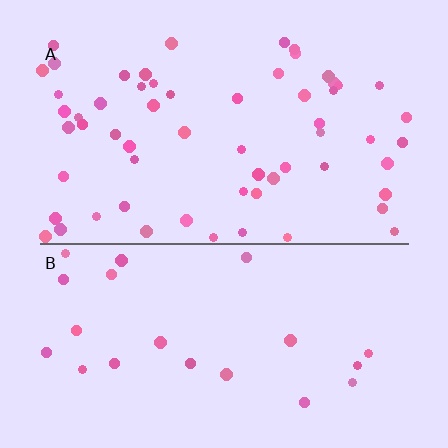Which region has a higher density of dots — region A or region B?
A (the top).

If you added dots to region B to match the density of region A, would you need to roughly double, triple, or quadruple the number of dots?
Approximately triple.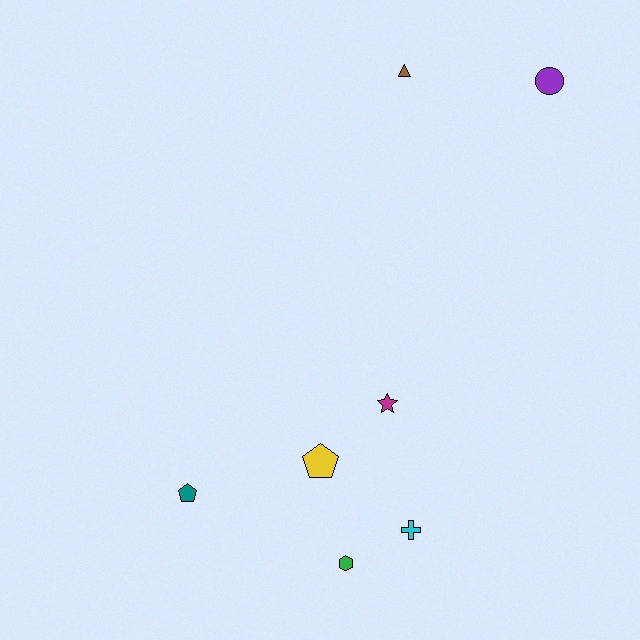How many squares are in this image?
There are no squares.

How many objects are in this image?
There are 7 objects.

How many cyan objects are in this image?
There is 1 cyan object.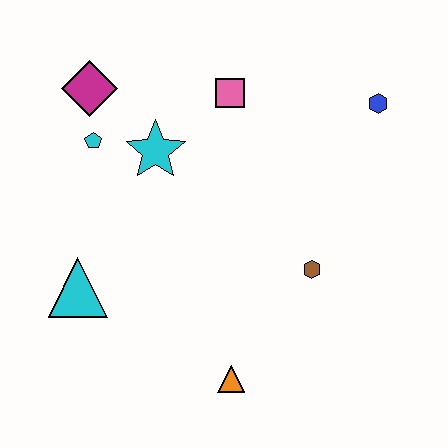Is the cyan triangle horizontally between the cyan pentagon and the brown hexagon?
No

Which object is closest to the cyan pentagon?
The magenta diamond is closest to the cyan pentagon.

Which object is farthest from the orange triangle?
The magenta diamond is farthest from the orange triangle.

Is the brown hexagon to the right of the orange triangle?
Yes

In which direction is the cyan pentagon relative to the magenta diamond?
The cyan pentagon is below the magenta diamond.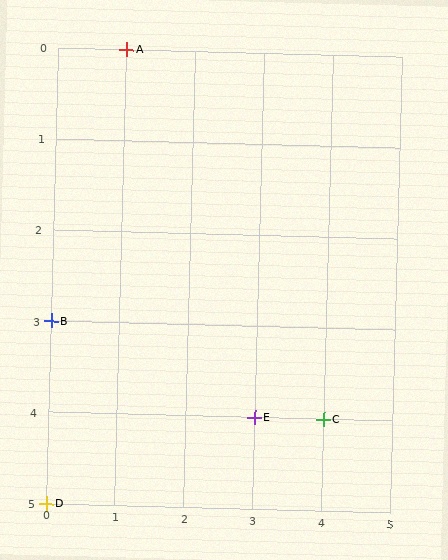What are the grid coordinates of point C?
Point C is at grid coordinates (4, 4).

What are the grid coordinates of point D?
Point D is at grid coordinates (0, 5).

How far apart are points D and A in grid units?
Points D and A are 1 column and 5 rows apart (about 5.1 grid units diagonally).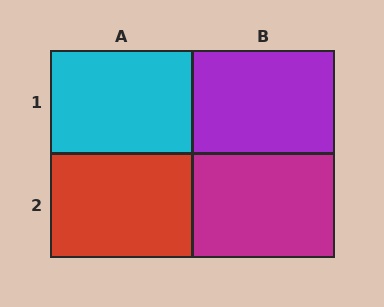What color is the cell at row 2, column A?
Red.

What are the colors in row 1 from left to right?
Cyan, purple.